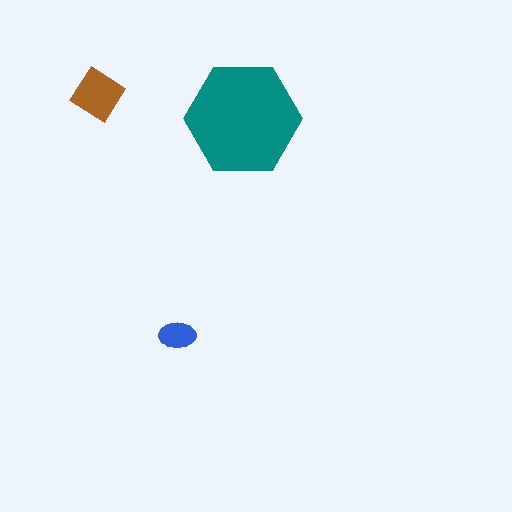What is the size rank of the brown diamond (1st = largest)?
2nd.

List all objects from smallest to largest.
The blue ellipse, the brown diamond, the teal hexagon.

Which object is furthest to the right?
The teal hexagon is rightmost.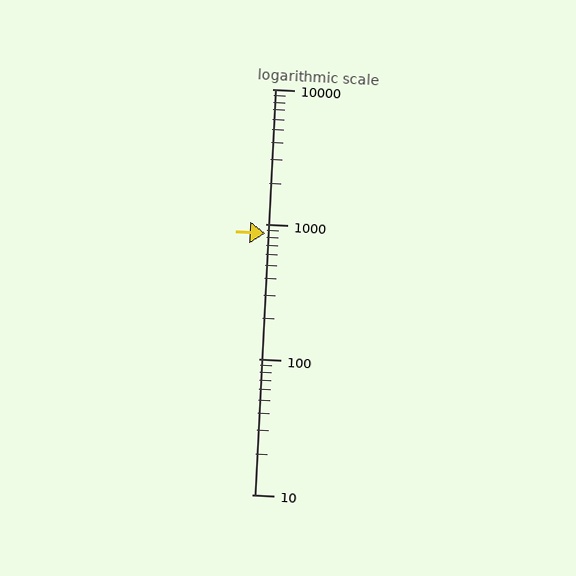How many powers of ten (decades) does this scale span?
The scale spans 3 decades, from 10 to 10000.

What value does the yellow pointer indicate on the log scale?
The pointer indicates approximately 850.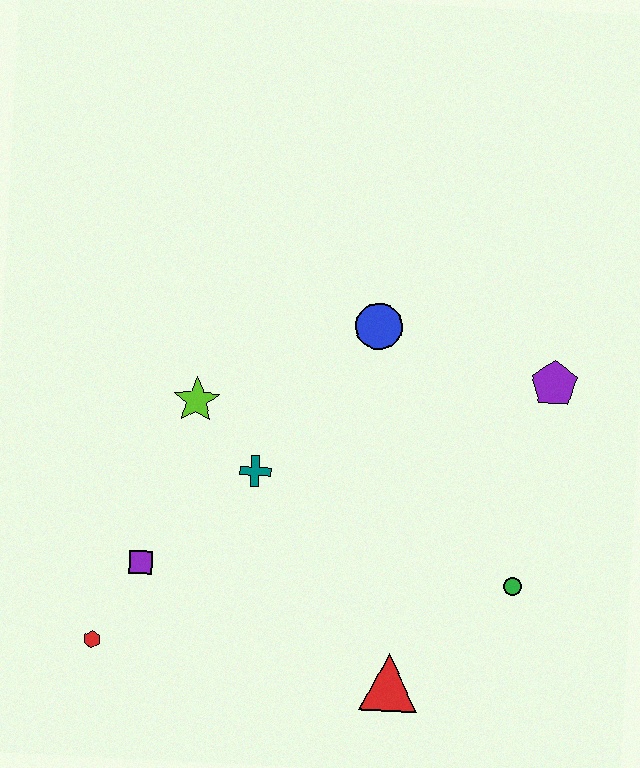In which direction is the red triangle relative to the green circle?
The red triangle is to the left of the green circle.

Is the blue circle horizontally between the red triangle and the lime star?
Yes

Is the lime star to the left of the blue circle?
Yes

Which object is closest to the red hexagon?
The purple square is closest to the red hexagon.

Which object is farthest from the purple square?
The purple pentagon is farthest from the purple square.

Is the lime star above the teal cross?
Yes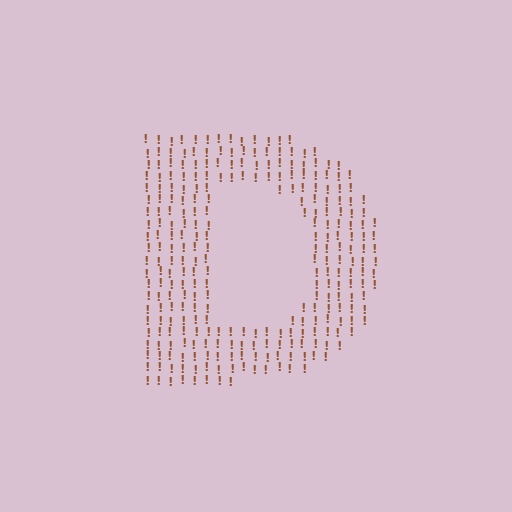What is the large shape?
The large shape is the letter D.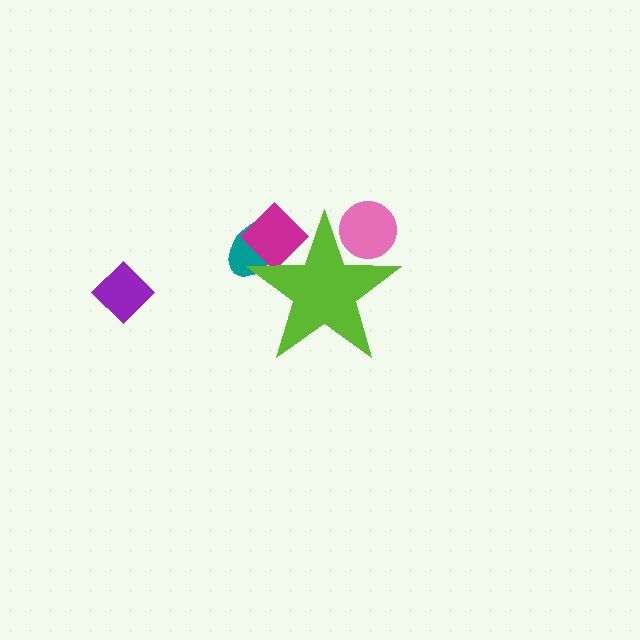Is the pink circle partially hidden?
Yes, the pink circle is partially hidden behind the lime star.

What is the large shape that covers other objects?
A lime star.